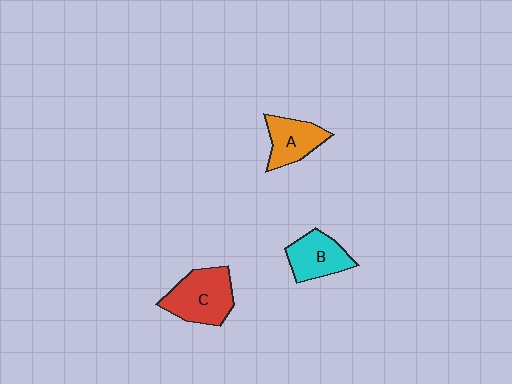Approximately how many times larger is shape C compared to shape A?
Approximately 1.4 times.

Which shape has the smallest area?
Shape A (orange).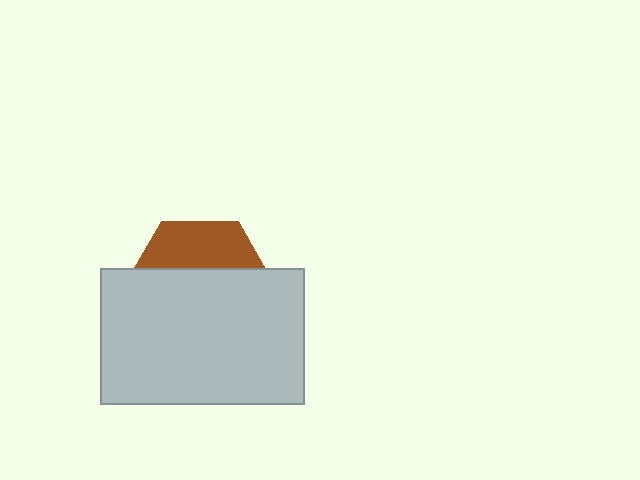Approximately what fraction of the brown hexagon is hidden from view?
Roughly 69% of the brown hexagon is hidden behind the light gray rectangle.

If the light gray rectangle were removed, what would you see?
You would see the complete brown hexagon.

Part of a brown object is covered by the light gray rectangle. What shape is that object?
It is a hexagon.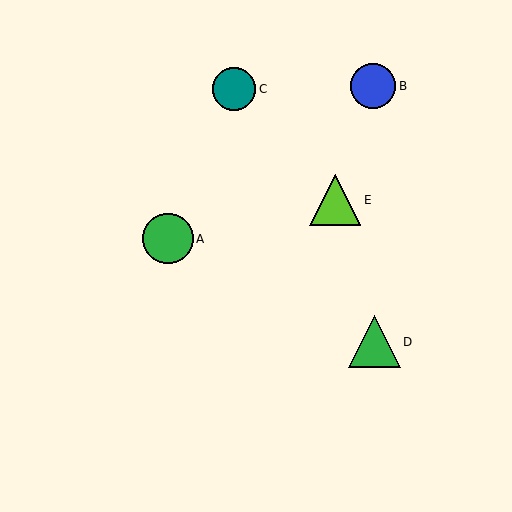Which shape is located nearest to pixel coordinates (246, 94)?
The teal circle (labeled C) at (234, 89) is nearest to that location.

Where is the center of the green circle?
The center of the green circle is at (168, 239).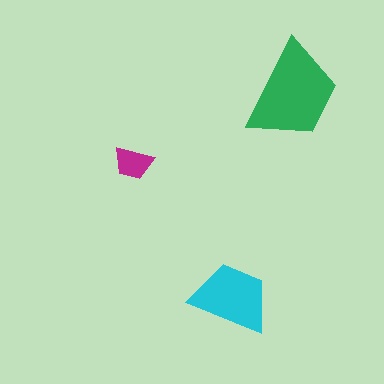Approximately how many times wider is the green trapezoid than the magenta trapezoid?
About 2.5 times wider.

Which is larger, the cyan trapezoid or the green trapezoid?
The green one.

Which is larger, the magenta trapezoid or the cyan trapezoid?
The cyan one.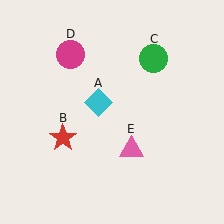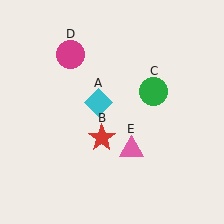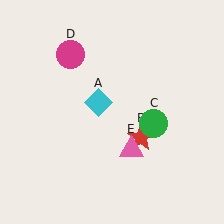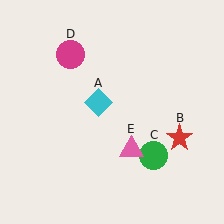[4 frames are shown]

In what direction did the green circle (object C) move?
The green circle (object C) moved down.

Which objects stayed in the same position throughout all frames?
Cyan diamond (object A) and magenta circle (object D) and pink triangle (object E) remained stationary.